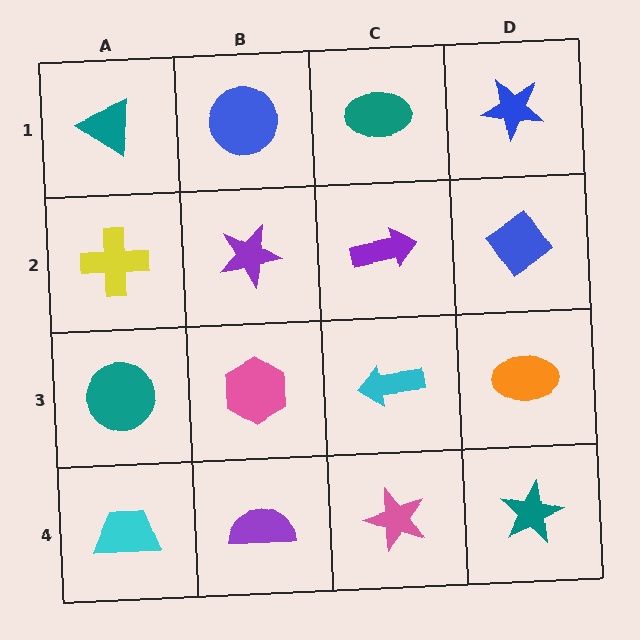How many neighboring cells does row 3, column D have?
3.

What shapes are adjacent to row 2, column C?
A teal ellipse (row 1, column C), a cyan arrow (row 3, column C), a purple star (row 2, column B), a blue diamond (row 2, column D).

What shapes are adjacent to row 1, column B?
A purple star (row 2, column B), a teal triangle (row 1, column A), a teal ellipse (row 1, column C).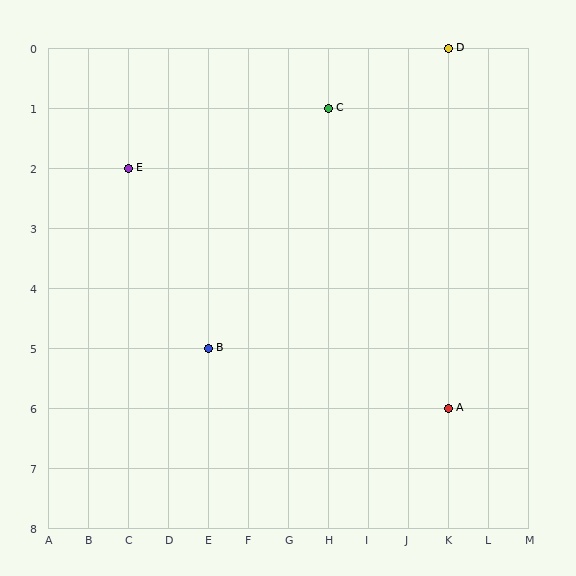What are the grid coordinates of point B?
Point B is at grid coordinates (E, 5).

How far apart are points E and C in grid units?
Points E and C are 5 columns and 1 row apart (about 5.1 grid units diagonally).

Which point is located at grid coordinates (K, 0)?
Point D is at (K, 0).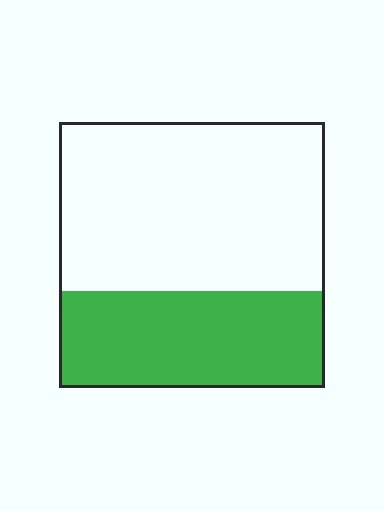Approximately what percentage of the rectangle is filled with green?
Approximately 35%.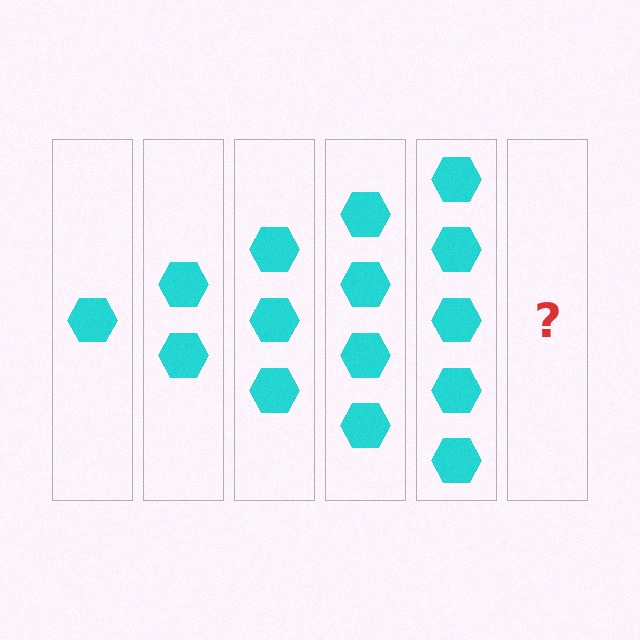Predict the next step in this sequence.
The next step is 6 hexagons.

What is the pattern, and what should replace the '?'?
The pattern is that each step adds one more hexagon. The '?' should be 6 hexagons.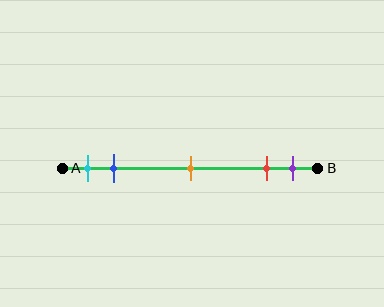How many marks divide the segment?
There are 5 marks dividing the segment.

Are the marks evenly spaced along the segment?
No, the marks are not evenly spaced.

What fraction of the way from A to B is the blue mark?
The blue mark is approximately 20% (0.2) of the way from A to B.